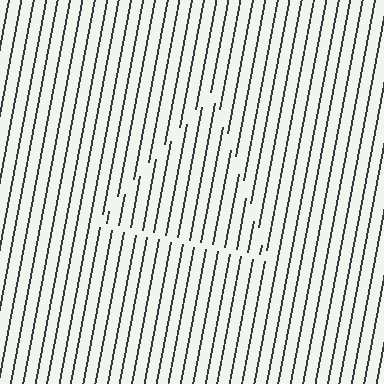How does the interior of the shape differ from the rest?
The interior of the shape contains the same grating, shifted by half a period — the contour is defined by the phase discontinuity where line-ends from the inner and outer gratings abut.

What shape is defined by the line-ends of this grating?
An illusory triangle. The interior of the shape contains the same grating, shifted by half a period — the contour is defined by the phase discontinuity where line-ends from the inner and outer gratings abut.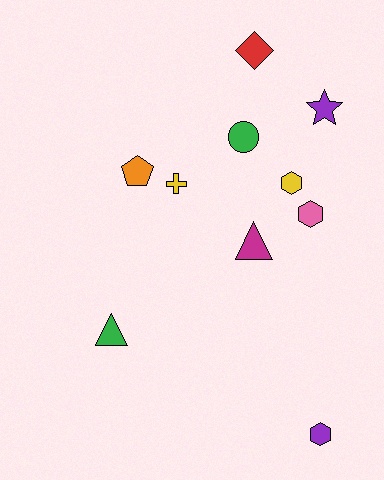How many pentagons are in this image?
There is 1 pentagon.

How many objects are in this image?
There are 10 objects.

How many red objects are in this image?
There is 1 red object.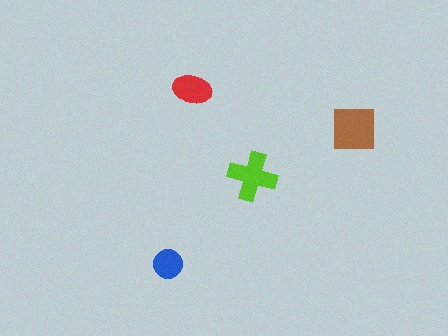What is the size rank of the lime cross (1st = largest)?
2nd.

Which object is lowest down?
The blue circle is bottommost.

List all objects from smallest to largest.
The blue circle, the red ellipse, the lime cross, the brown square.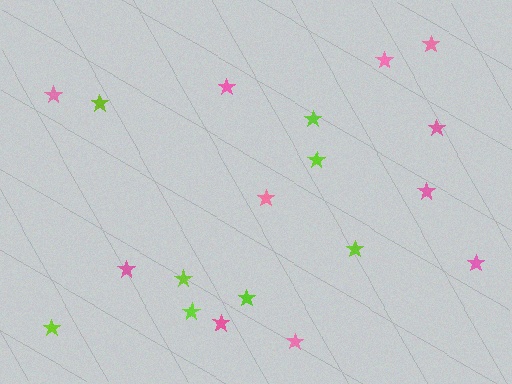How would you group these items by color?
There are 2 groups: one group of pink stars (11) and one group of lime stars (8).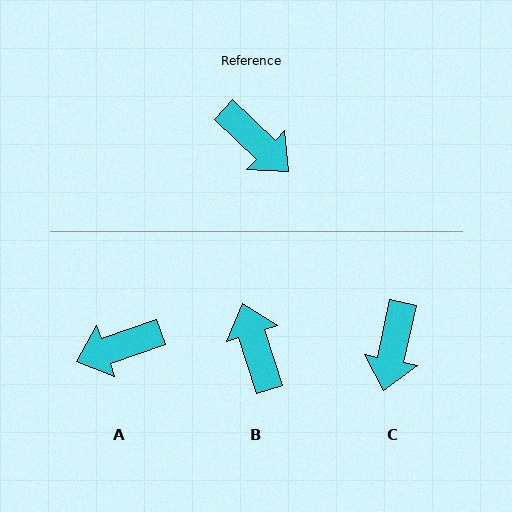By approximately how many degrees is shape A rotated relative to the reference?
Approximately 117 degrees clockwise.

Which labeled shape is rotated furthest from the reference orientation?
B, about 152 degrees away.